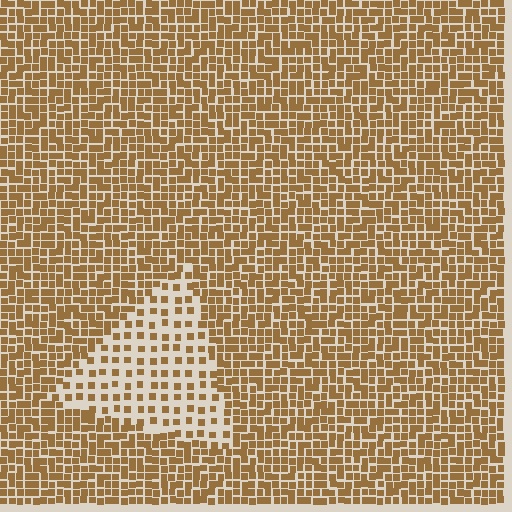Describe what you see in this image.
The image contains small brown elements arranged at two different densities. A triangle-shaped region is visible where the elements are less densely packed than the surrounding area.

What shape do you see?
I see a triangle.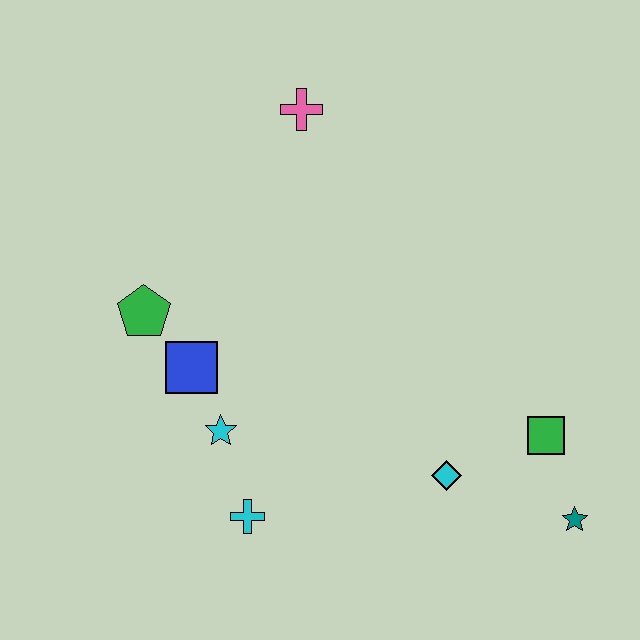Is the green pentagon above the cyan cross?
Yes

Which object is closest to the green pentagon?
The blue square is closest to the green pentagon.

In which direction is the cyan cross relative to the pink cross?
The cyan cross is below the pink cross.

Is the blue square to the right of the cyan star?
No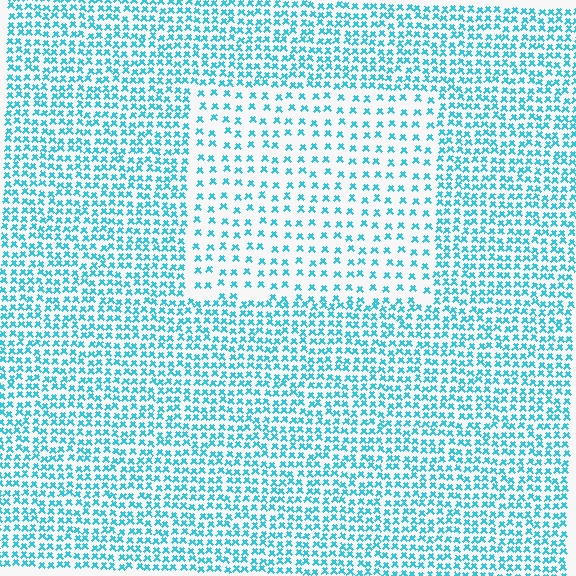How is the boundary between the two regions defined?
The boundary is defined by a change in element density (approximately 2.1x ratio). All elements are the same color, size, and shape.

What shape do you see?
I see a rectangle.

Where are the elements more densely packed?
The elements are more densely packed outside the rectangle boundary.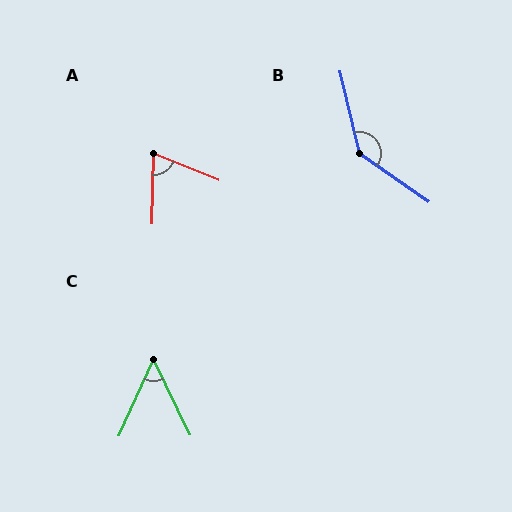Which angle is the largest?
B, at approximately 138 degrees.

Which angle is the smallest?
C, at approximately 51 degrees.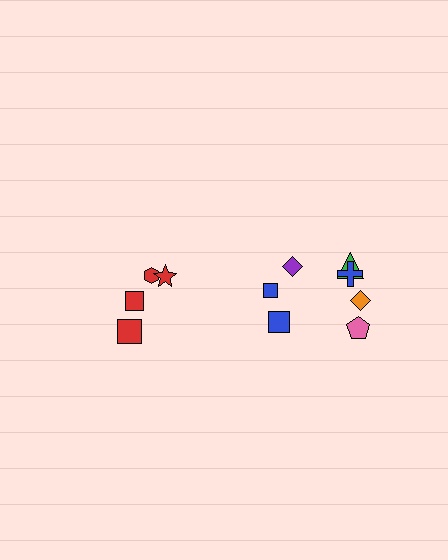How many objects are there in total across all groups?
There are 11 objects.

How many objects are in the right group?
There are 7 objects.